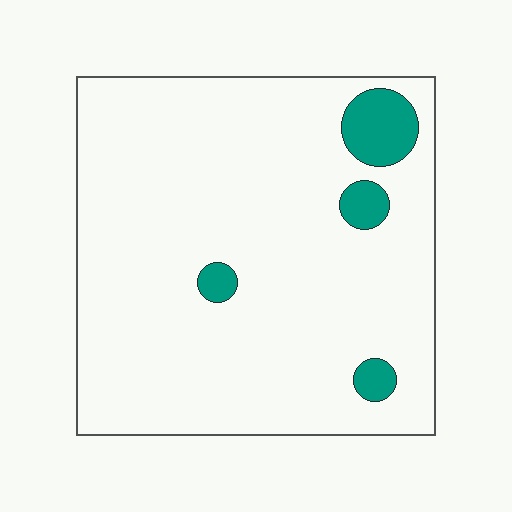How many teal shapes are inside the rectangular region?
4.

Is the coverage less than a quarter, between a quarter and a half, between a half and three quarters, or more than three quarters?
Less than a quarter.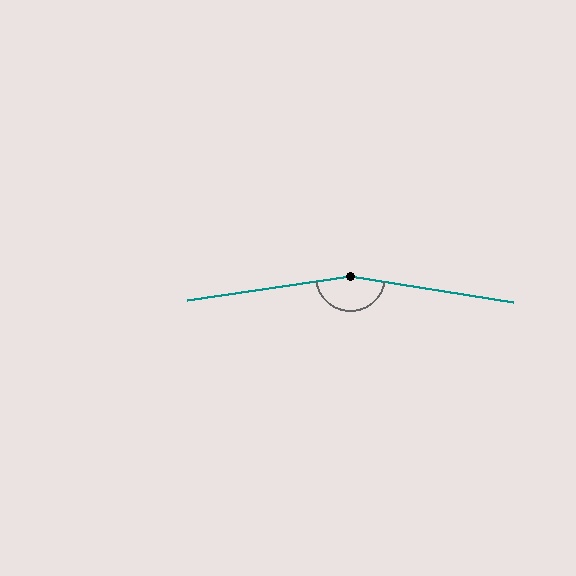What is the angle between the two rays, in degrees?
Approximately 162 degrees.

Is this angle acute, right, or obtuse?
It is obtuse.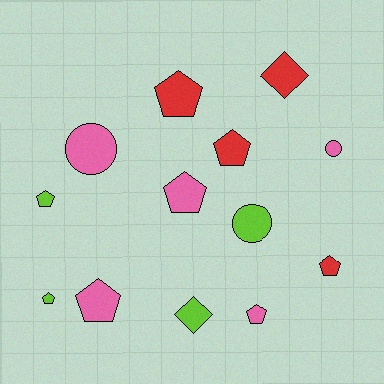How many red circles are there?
There are no red circles.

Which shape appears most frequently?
Pentagon, with 8 objects.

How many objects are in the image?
There are 13 objects.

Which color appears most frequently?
Pink, with 5 objects.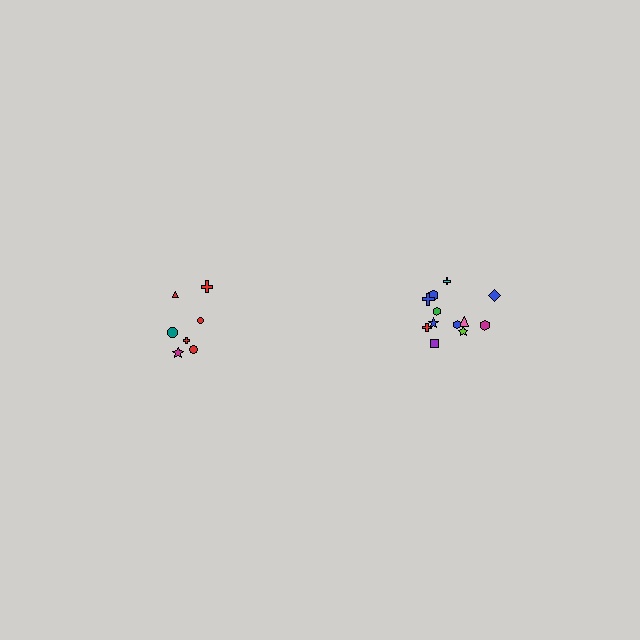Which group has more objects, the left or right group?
The right group.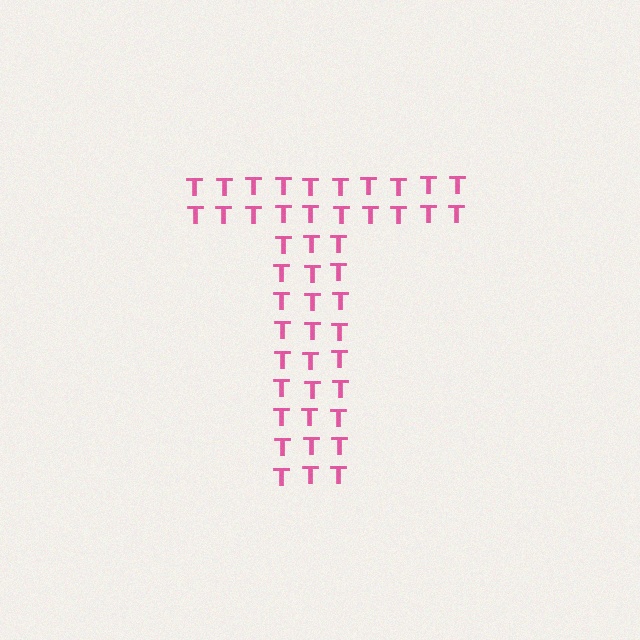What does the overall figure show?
The overall figure shows the letter T.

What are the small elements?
The small elements are letter T's.